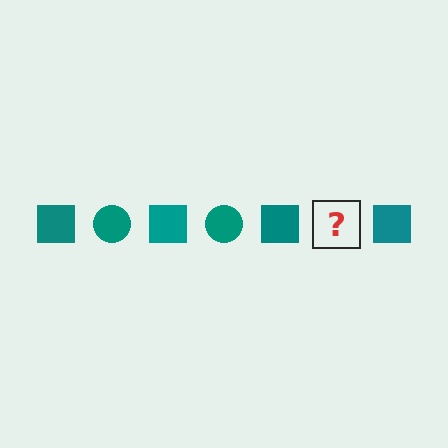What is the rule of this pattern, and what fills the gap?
The rule is that the pattern cycles through square, circle shapes in teal. The gap should be filled with a teal circle.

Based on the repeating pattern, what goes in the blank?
The blank should be a teal circle.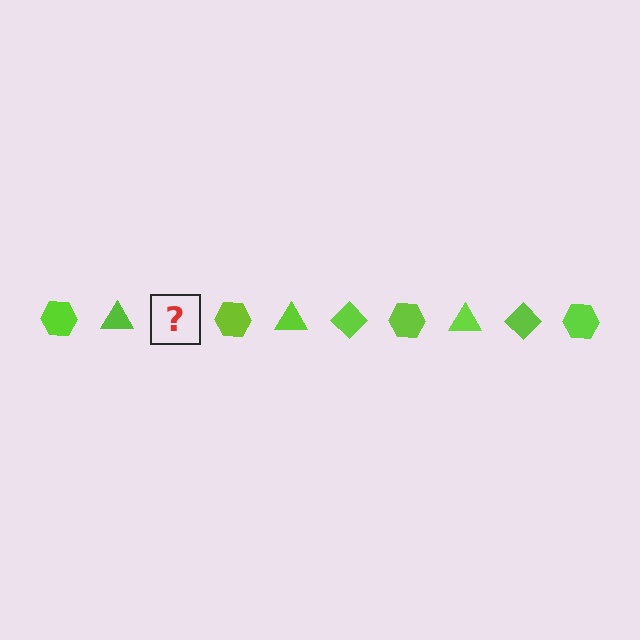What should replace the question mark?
The question mark should be replaced with a lime diamond.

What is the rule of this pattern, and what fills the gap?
The rule is that the pattern cycles through hexagon, triangle, diamond shapes in lime. The gap should be filled with a lime diamond.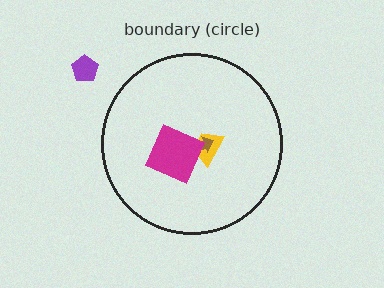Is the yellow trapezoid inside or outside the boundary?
Inside.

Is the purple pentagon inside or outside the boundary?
Outside.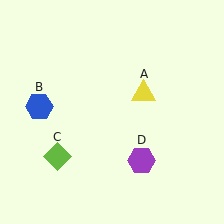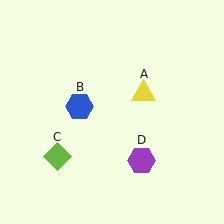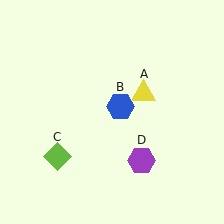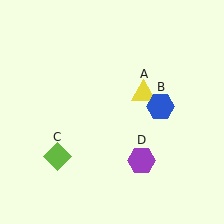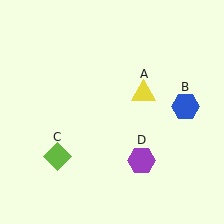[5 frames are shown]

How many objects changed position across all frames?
1 object changed position: blue hexagon (object B).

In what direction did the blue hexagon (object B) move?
The blue hexagon (object B) moved right.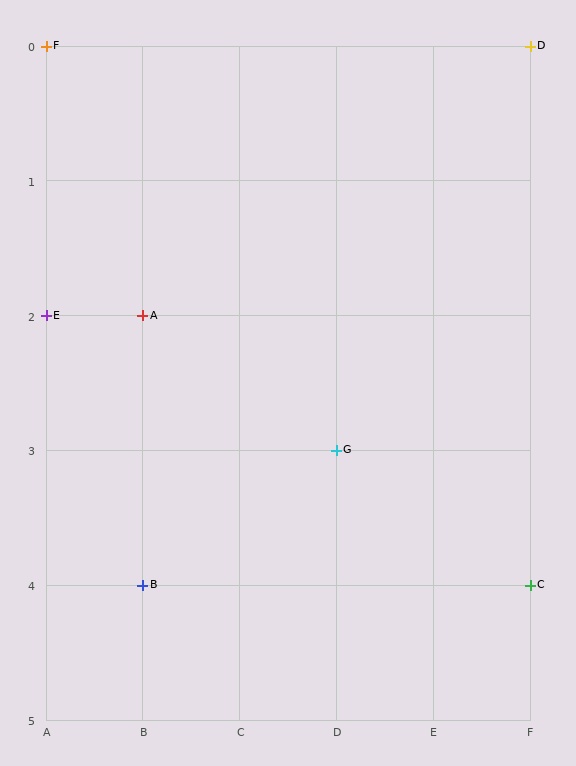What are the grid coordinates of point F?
Point F is at grid coordinates (A, 0).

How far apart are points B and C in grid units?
Points B and C are 4 columns apart.